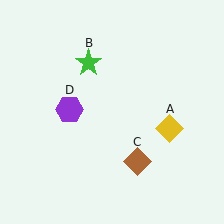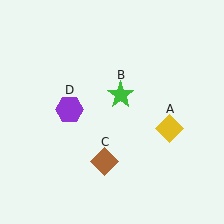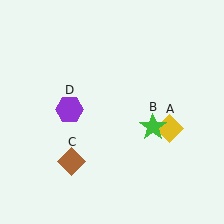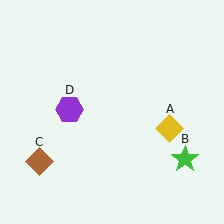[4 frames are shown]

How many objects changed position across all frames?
2 objects changed position: green star (object B), brown diamond (object C).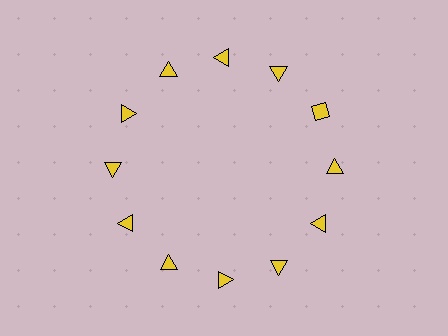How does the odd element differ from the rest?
It has a different shape: diamond instead of triangle.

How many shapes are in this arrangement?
There are 12 shapes arranged in a ring pattern.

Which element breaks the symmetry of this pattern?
The yellow diamond at roughly the 2 o'clock position breaks the symmetry. All other shapes are yellow triangles.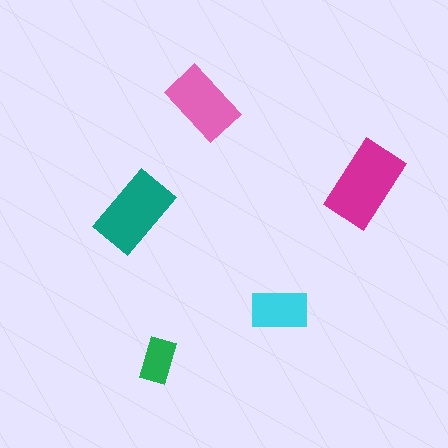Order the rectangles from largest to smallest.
the magenta one, the teal one, the pink one, the cyan one, the green one.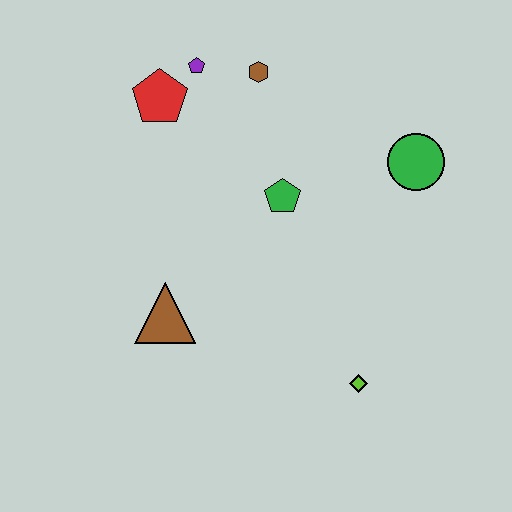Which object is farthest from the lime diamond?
The purple pentagon is farthest from the lime diamond.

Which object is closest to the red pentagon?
The purple pentagon is closest to the red pentagon.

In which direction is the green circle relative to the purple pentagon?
The green circle is to the right of the purple pentagon.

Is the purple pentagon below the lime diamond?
No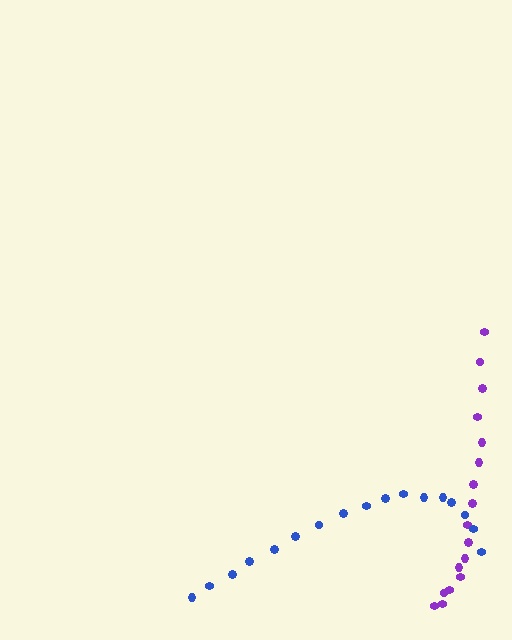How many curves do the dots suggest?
There are 2 distinct paths.